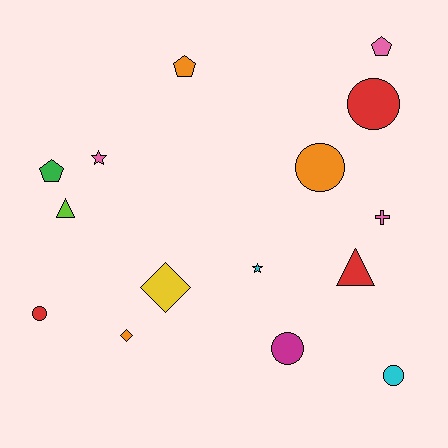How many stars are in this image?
There are 2 stars.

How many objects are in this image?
There are 15 objects.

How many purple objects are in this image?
There are no purple objects.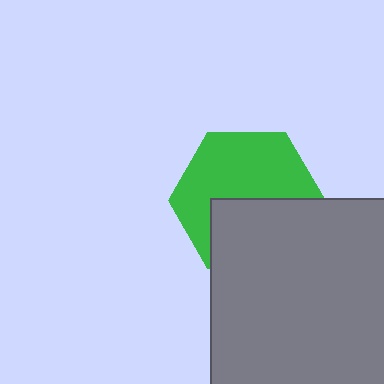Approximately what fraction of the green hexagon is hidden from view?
Roughly 43% of the green hexagon is hidden behind the gray square.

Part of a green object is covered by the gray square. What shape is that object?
It is a hexagon.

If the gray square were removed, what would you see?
You would see the complete green hexagon.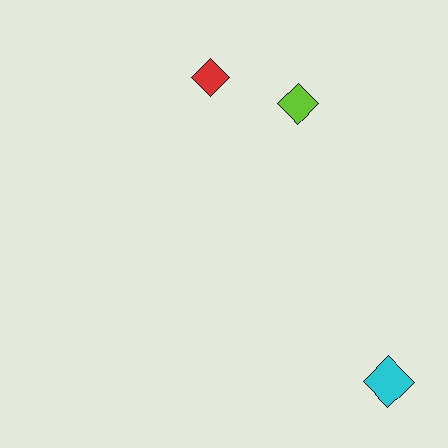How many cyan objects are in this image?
There is 1 cyan object.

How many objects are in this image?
There are 3 objects.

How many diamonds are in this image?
There are 3 diamonds.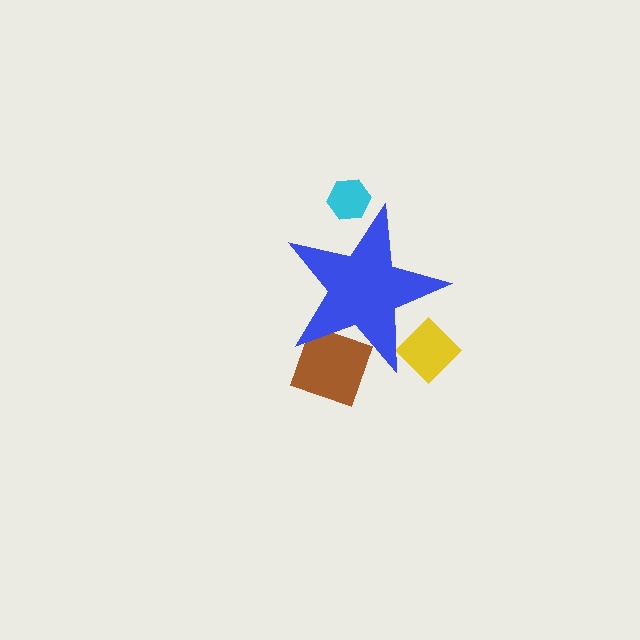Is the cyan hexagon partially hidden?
Yes, the cyan hexagon is partially hidden behind the blue star.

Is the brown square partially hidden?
Yes, the brown square is partially hidden behind the blue star.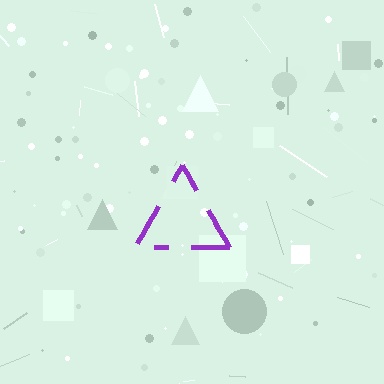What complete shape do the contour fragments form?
The contour fragments form a triangle.